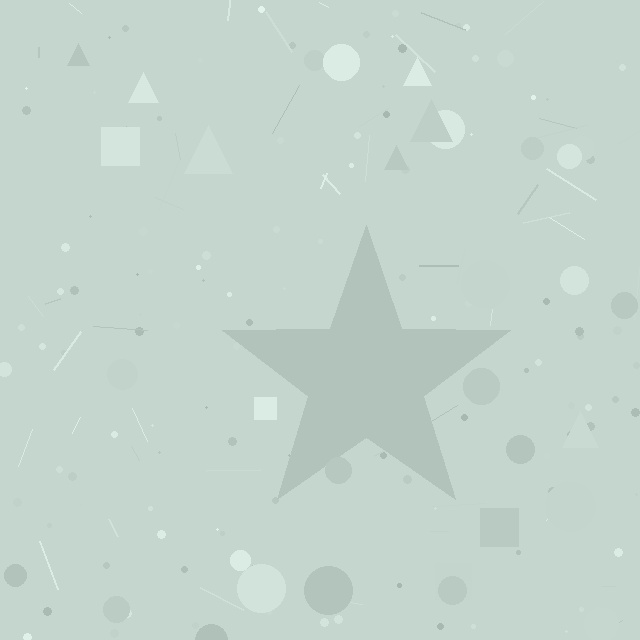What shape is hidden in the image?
A star is hidden in the image.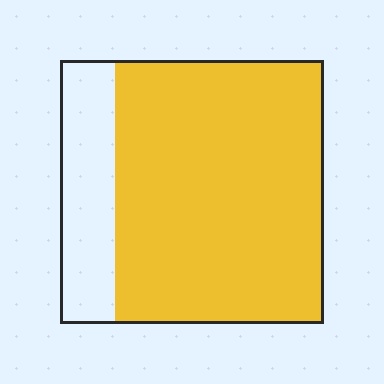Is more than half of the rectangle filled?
Yes.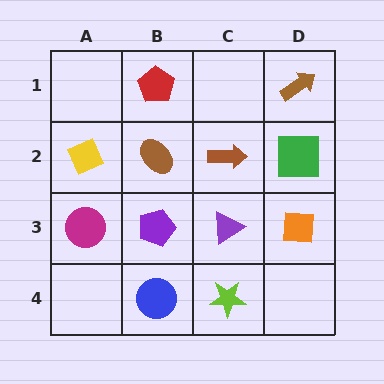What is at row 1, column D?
A brown arrow.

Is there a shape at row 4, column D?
No, that cell is empty.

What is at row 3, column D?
An orange square.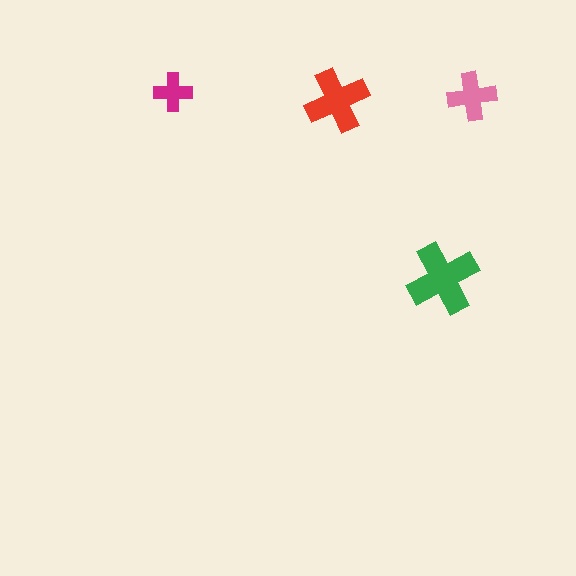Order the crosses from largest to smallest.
the green one, the red one, the pink one, the magenta one.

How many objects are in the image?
There are 4 objects in the image.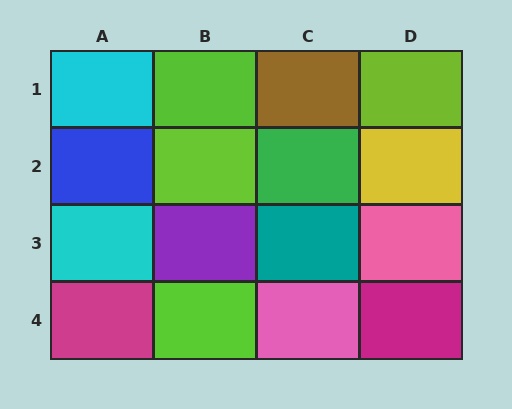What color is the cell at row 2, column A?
Blue.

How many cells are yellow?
1 cell is yellow.